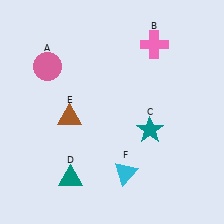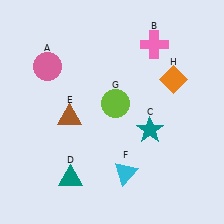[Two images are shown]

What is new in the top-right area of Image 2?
An orange diamond (H) was added in the top-right area of Image 2.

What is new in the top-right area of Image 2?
A lime circle (G) was added in the top-right area of Image 2.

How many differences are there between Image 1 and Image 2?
There are 2 differences between the two images.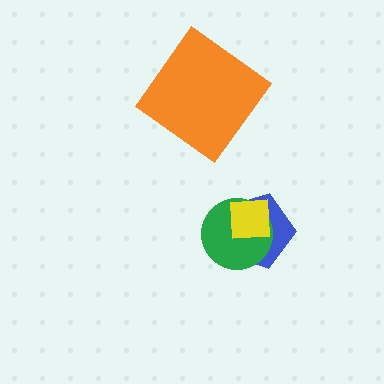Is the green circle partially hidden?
Yes, it is partially covered by another shape.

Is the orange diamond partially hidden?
No, no other shape covers it.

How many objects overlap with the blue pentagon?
2 objects overlap with the blue pentagon.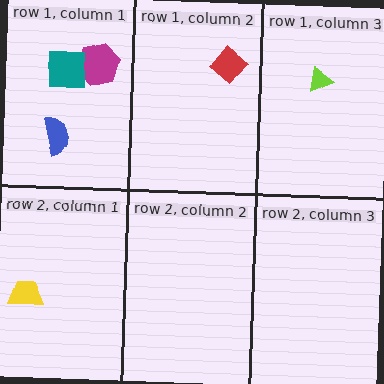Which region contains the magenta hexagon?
The row 1, column 1 region.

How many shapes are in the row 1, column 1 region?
3.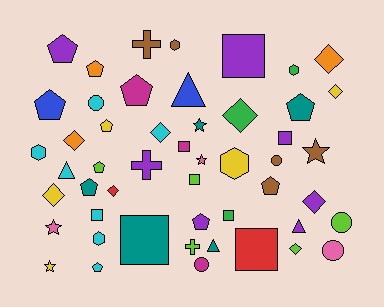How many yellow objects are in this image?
There are 5 yellow objects.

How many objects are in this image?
There are 50 objects.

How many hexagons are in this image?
There are 5 hexagons.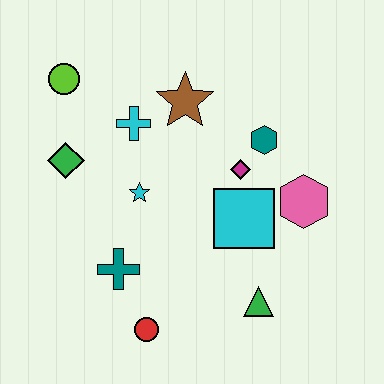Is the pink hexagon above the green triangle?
Yes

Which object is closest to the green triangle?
The cyan square is closest to the green triangle.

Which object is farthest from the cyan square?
The lime circle is farthest from the cyan square.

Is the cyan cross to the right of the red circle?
No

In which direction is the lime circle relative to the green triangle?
The lime circle is above the green triangle.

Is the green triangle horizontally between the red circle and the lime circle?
No